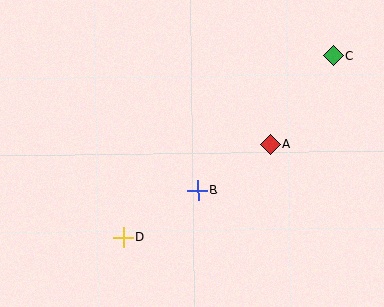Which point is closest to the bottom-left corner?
Point D is closest to the bottom-left corner.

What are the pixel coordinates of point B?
Point B is at (198, 190).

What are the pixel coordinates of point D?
Point D is at (123, 237).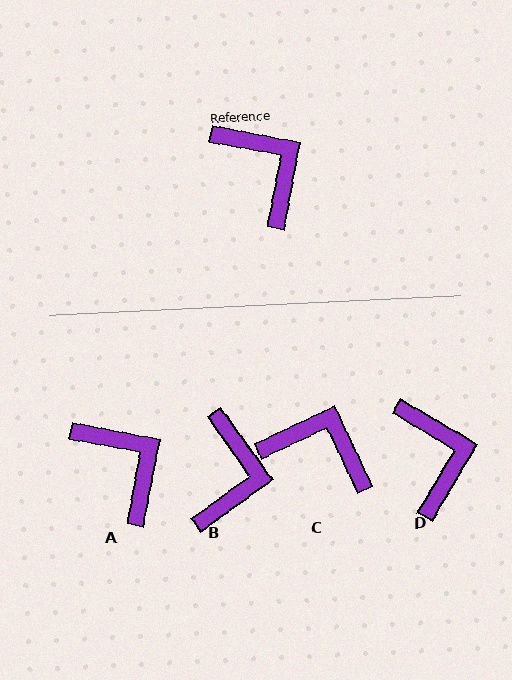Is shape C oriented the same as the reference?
No, it is off by about 36 degrees.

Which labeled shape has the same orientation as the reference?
A.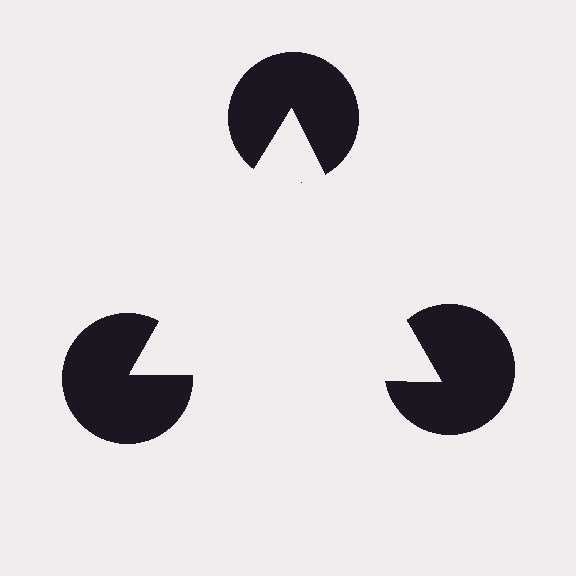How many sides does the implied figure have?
3 sides.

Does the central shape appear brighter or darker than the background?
It typically appears slightly brighter than the background, even though no actual brightness change is drawn.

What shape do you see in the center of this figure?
An illusory triangle — its edges are inferred from the aligned wedge cuts in the pac-man discs, not physically drawn.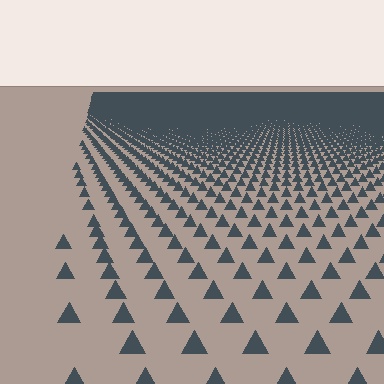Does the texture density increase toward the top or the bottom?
Density increases toward the top.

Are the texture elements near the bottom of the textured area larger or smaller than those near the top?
Larger. Near the bottom, elements are closer to the viewer and appear at a bigger on-screen size.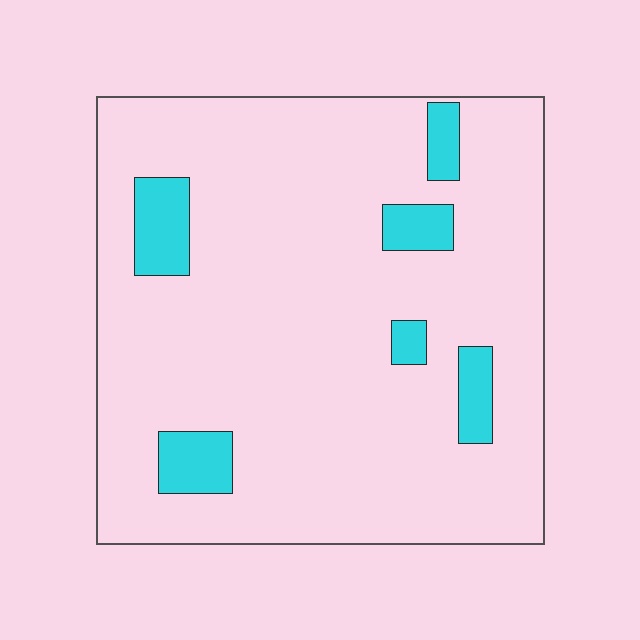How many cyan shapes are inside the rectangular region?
6.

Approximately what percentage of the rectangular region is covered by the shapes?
Approximately 10%.